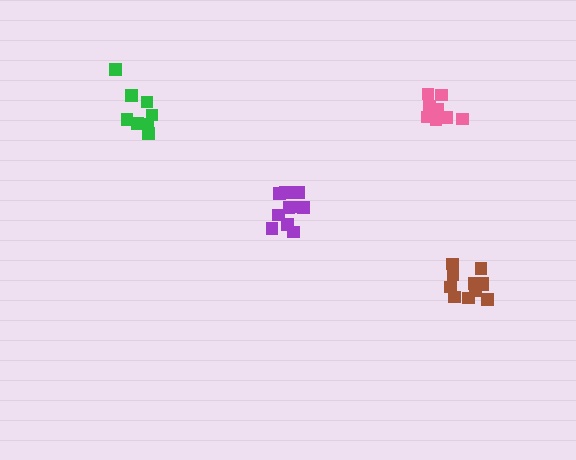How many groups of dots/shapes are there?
There are 4 groups.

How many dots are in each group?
Group 1: 8 dots, Group 2: 10 dots, Group 3: 8 dots, Group 4: 12 dots (38 total).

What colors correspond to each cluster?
The clusters are colored: green, purple, pink, brown.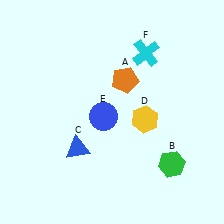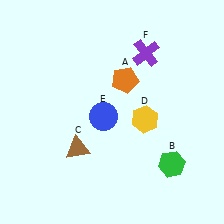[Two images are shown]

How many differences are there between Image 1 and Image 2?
There are 2 differences between the two images.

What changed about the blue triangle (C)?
In Image 1, C is blue. In Image 2, it changed to brown.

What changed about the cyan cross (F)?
In Image 1, F is cyan. In Image 2, it changed to purple.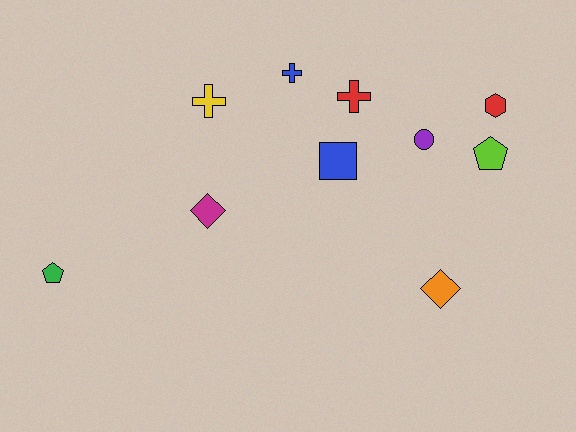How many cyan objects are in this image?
There are no cyan objects.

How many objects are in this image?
There are 10 objects.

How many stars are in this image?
There are no stars.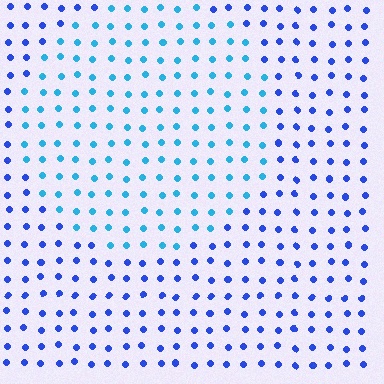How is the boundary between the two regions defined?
The boundary is defined purely by a slight shift in hue (about 35 degrees). Spacing, size, and orientation are identical on both sides.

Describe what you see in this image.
The image is filled with small blue elements in a uniform arrangement. A circle-shaped region is visible where the elements are tinted to a slightly different hue, forming a subtle color boundary.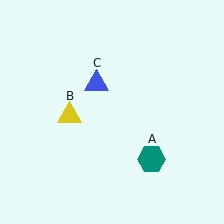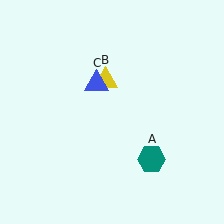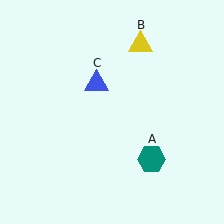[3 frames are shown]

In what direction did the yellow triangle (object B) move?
The yellow triangle (object B) moved up and to the right.